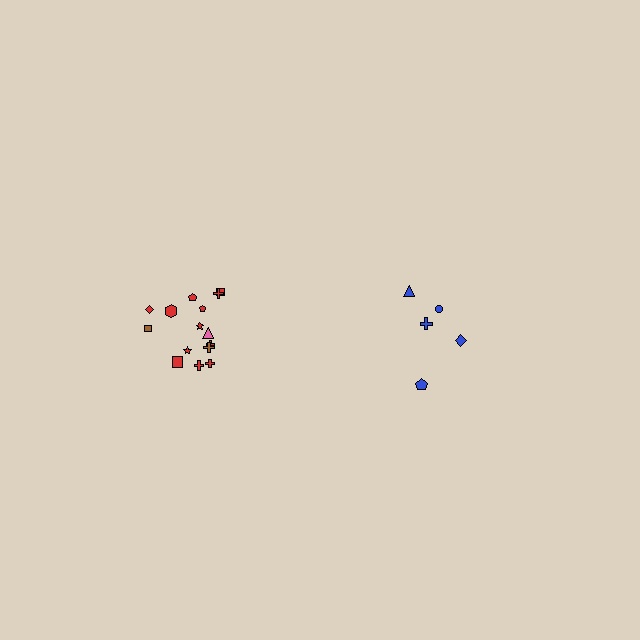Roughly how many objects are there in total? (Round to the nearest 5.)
Roughly 20 objects in total.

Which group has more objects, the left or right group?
The left group.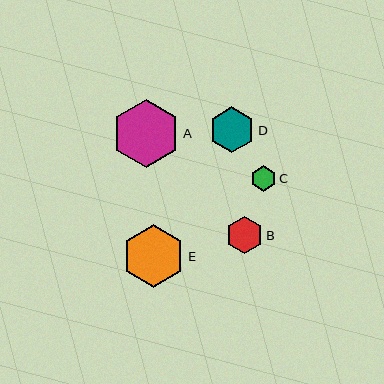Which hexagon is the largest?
Hexagon A is the largest with a size of approximately 68 pixels.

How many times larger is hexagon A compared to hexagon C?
Hexagon A is approximately 2.7 times the size of hexagon C.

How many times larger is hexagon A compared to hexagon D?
Hexagon A is approximately 1.5 times the size of hexagon D.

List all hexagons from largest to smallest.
From largest to smallest: A, E, D, B, C.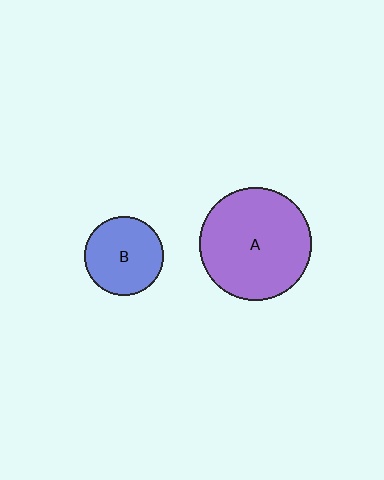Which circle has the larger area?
Circle A (purple).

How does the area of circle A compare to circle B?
Approximately 2.0 times.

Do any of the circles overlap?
No, none of the circles overlap.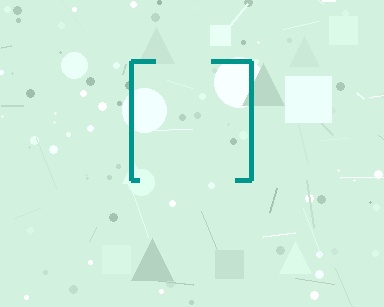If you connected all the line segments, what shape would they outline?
They would outline a square.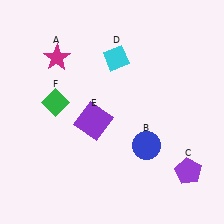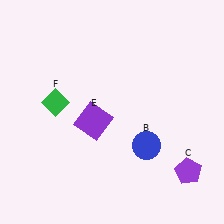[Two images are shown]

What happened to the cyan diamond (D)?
The cyan diamond (D) was removed in Image 2. It was in the top-right area of Image 1.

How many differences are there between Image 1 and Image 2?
There are 2 differences between the two images.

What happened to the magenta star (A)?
The magenta star (A) was removed in Image 2. It was in the top-left area of Image 1.